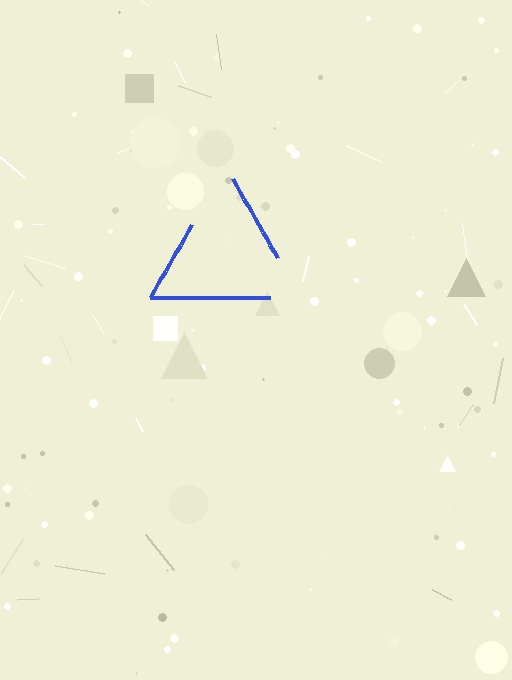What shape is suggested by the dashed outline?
The dashed outline suggests a triangle.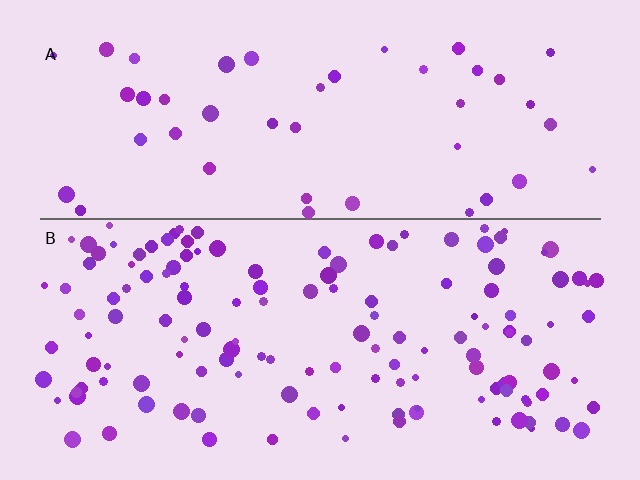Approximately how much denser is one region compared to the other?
Approximately 3.1× — region B over region A.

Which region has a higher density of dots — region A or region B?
B (the bottom).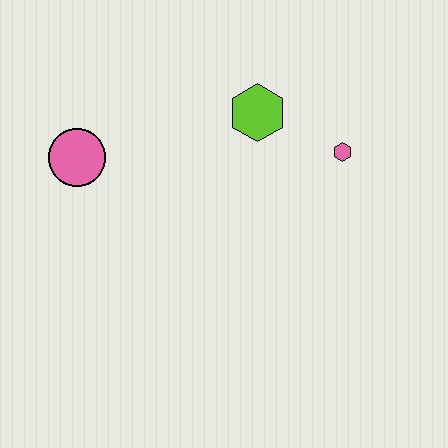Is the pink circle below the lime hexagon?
Yes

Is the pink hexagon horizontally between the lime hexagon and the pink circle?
No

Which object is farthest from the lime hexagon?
The pink circle is farthest from the lime hexagon.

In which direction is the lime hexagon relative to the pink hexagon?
The lime hexagon is to the left of the pink hexagon.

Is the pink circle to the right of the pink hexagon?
No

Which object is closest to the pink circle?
The lime hexagon is closest to the pink circle.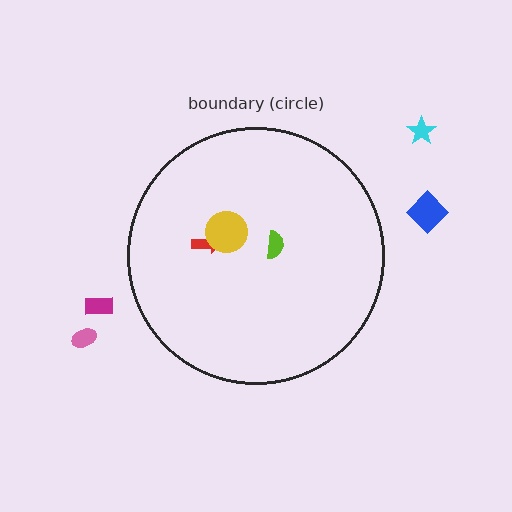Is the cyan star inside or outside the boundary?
Outside.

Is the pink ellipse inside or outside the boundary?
Outside.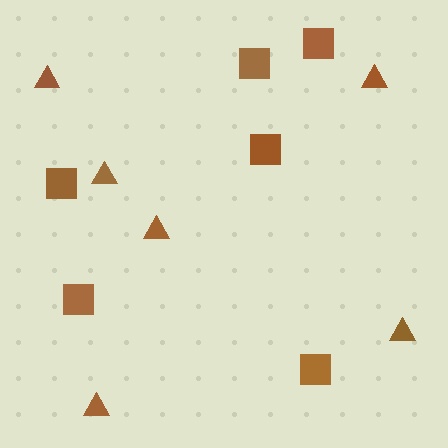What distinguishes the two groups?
There are 2 groups: one group of squares (6) and one group of triangles (6).